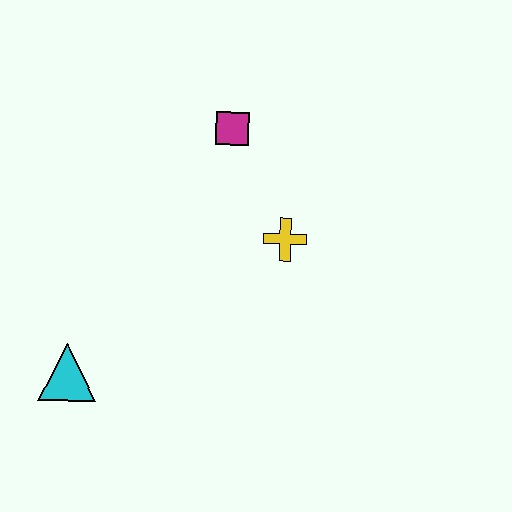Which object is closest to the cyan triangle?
The yellow cross is closest to the cyan triangle.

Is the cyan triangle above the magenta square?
No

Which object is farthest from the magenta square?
The cyan triangle is farthest from the magenta square.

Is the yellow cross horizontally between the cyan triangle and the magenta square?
No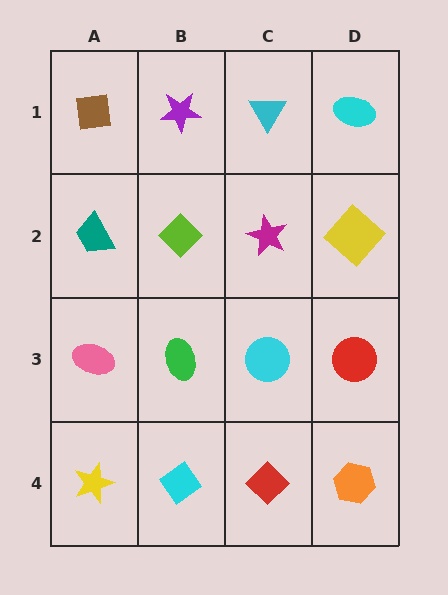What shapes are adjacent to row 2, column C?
A cyan triangle (row 1, column C), a cyan circle (row 3, column C), a lime diamond (row 2, column B), a yellow diamond (row 2, column D).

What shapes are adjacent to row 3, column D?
A yellow diamond (row 2, column D), an orange hexagon (row 4, column D), a cyan circle (row 3, column C).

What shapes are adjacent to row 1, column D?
A yellow diamond (row 2, column D), a cyan triangle (row 1, column C).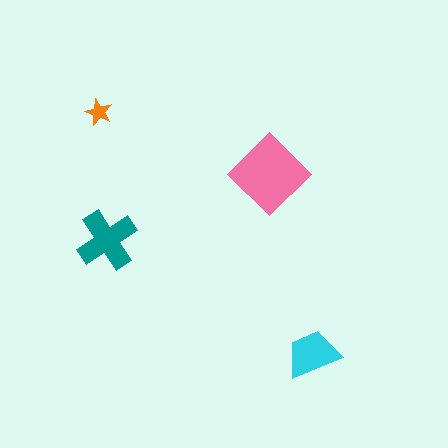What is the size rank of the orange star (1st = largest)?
4th.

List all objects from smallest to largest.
The orange star, the cyan trapezoid, the teal cross, the pink diamond.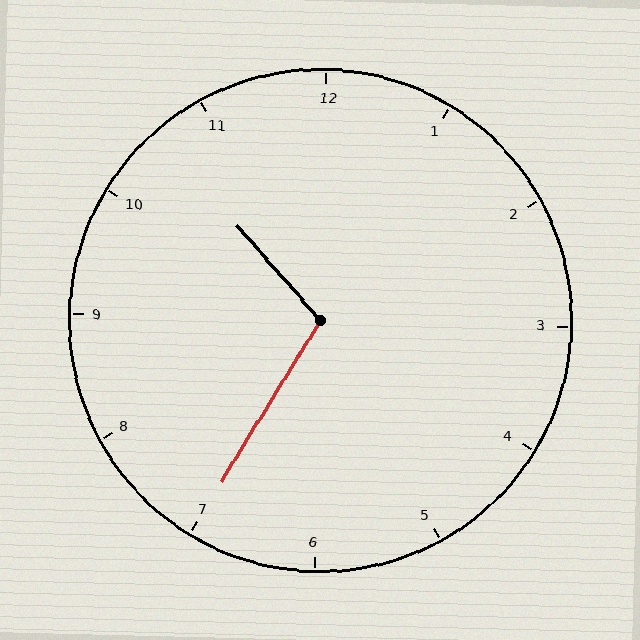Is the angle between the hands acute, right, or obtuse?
It is obtuse.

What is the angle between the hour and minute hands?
Approximately 108 degrees.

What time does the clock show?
10:35.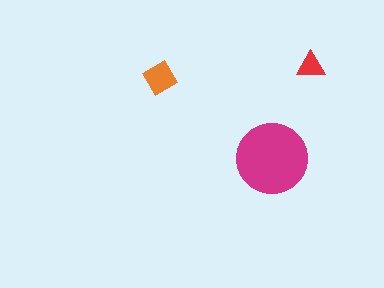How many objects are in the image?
There are 3 objects in the image.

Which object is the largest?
The magenta circle.